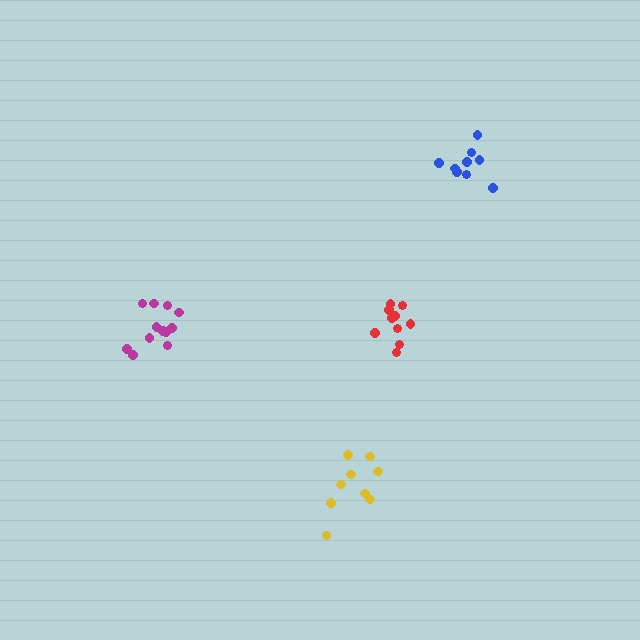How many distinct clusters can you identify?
There are 4 distinct clusters.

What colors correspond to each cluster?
The clusters are colored: red, blue, yellow, magenta.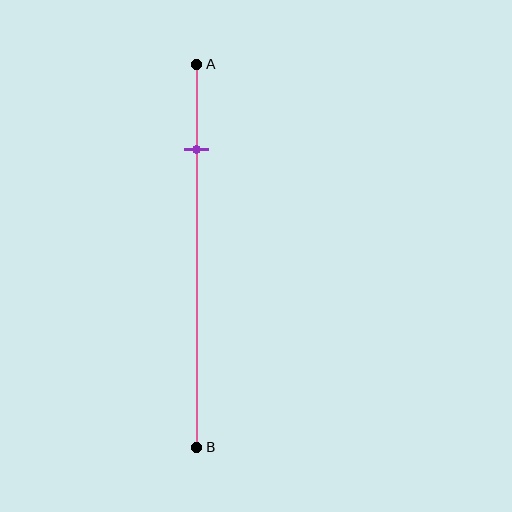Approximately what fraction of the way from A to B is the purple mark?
The purple mark is approximately 20% of the way from A to B.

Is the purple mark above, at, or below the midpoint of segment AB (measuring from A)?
The purple mark is above the midpoint of segment AB.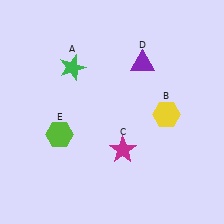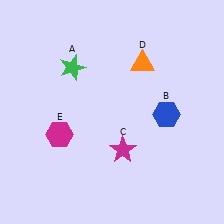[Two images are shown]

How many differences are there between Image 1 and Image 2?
There are 3 differences between the two images.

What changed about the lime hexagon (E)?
In Image 1, E is lime. In Image 2, it changed to magenta.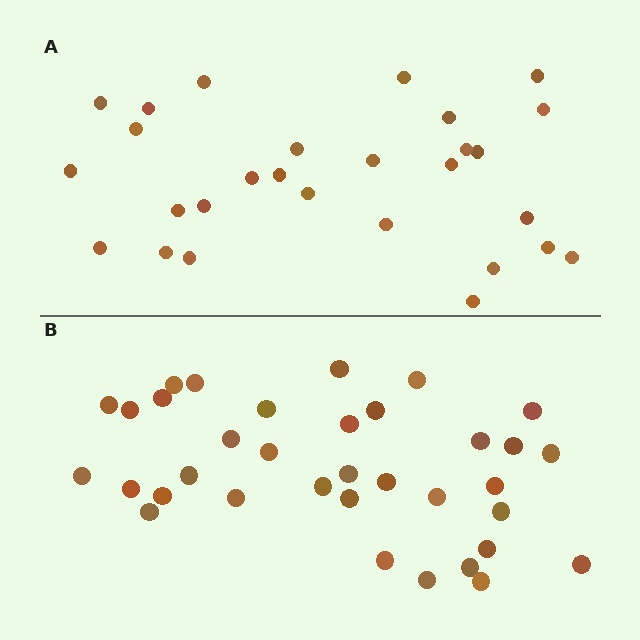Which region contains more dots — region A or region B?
Region B (the bottom region) has more dots.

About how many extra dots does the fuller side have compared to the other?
Region B has roughly 8 or so more dots than region A.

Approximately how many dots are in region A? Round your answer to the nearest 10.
About 30 dots. (The exact count is 28, which rounds to 30.)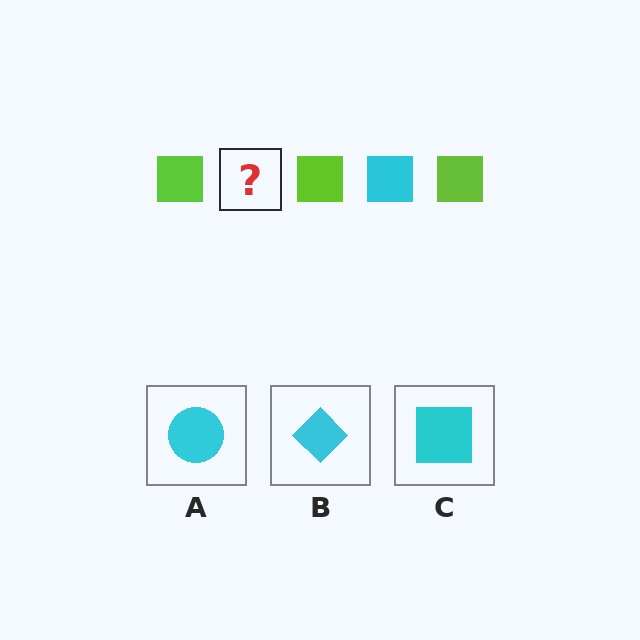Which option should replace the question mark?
Option C.